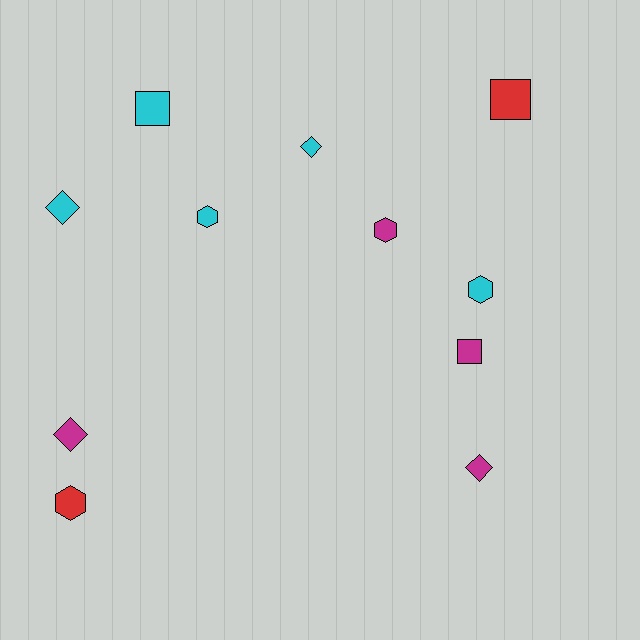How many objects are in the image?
There are 11 objects.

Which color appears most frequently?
Cyan, with 5 objects.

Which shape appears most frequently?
Diamond, with 4 objects.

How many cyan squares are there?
There is 1 cyan square.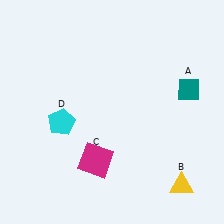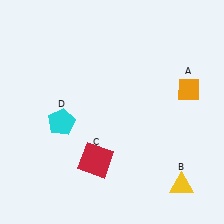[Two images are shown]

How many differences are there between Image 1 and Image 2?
There are 2 differences between the two images.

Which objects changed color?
A changed from teal to orange. C changed from magenta to red.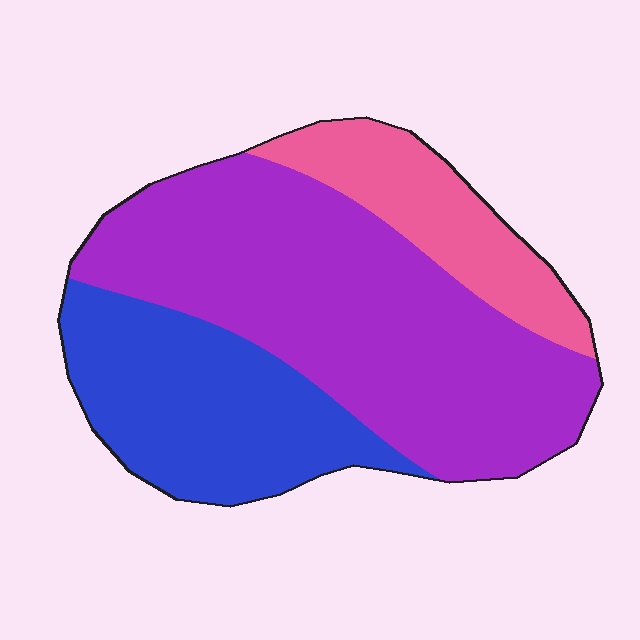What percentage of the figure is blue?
Blue covers around 30% of the figure.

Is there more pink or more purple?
Purple.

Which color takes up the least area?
Pink, at roughly 15%.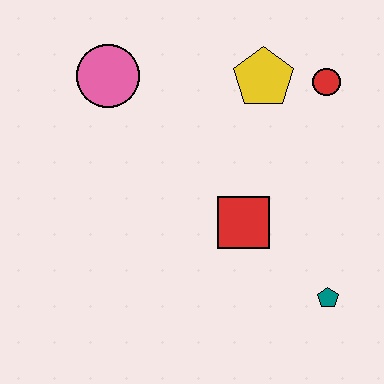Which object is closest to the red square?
The teal pentagon is closest to the red square.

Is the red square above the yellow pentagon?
No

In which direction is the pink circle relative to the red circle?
The pink circle is to the left of the red circle.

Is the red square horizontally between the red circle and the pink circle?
Yes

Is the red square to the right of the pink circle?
Yes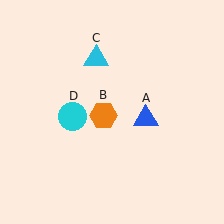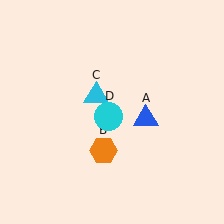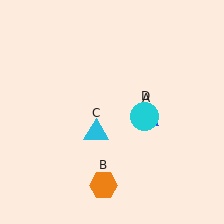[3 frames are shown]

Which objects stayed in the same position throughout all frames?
Blue triangle (object A) remained stationary.